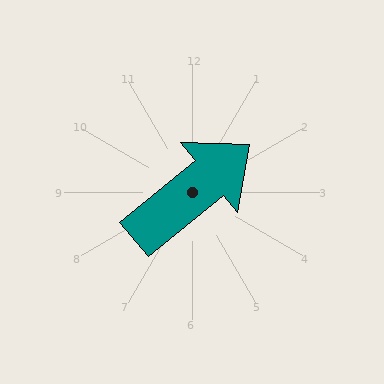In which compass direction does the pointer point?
Northeast.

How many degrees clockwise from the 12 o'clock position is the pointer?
Approximately 51 degrees.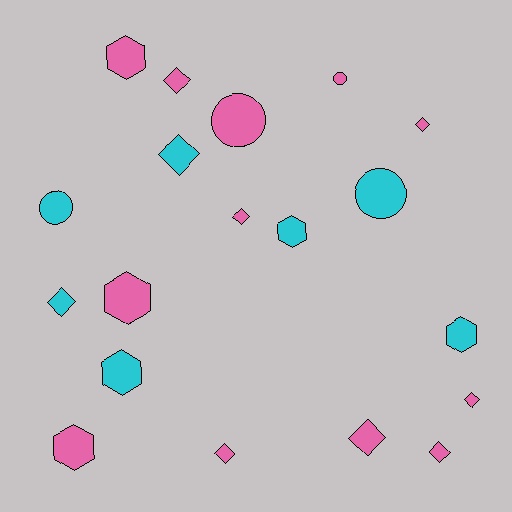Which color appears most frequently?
Pink, with 12 objects.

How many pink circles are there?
There are 2 pink circles.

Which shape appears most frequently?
Diamond, with 9 objects.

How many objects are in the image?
There are 19 objects.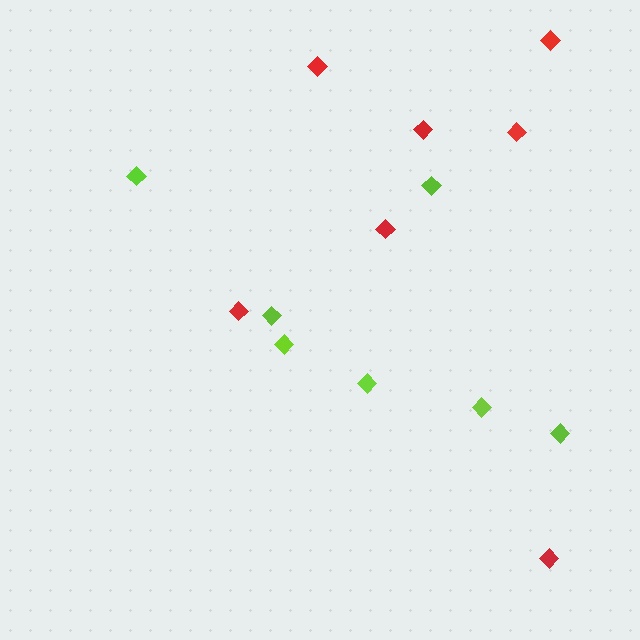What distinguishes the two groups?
There are 2 groups: one group of red diamonds (7) and one group of lime diamonds (7).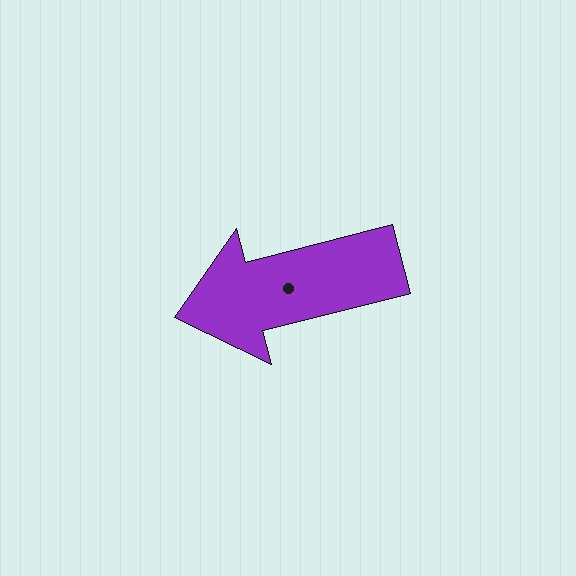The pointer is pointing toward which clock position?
Roughly 9 o'clock.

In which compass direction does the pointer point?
West.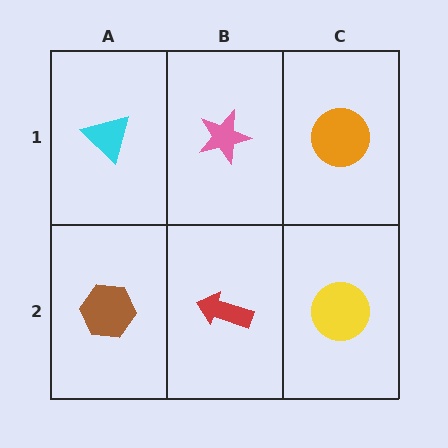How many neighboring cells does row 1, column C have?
2.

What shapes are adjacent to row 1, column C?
A yellow circle (row 2, column C), a pink star (row 1, column B).